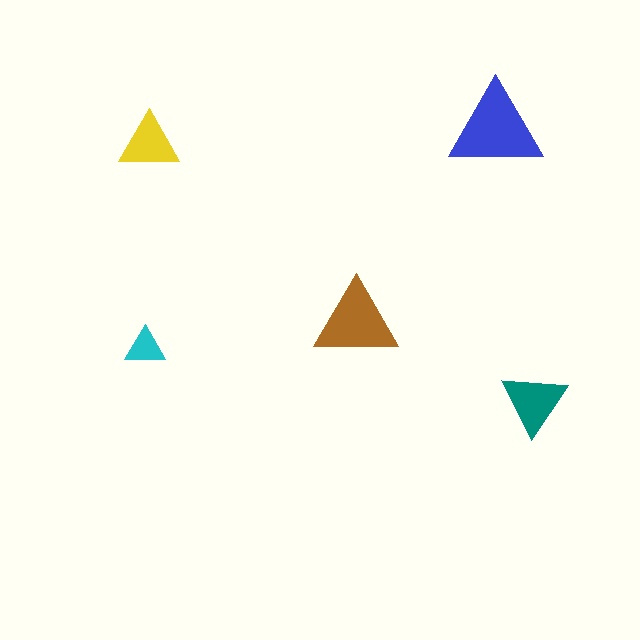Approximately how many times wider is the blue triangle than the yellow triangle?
About 1.5 times wider.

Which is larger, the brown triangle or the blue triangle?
The blue one.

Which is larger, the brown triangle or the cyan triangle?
The brown one.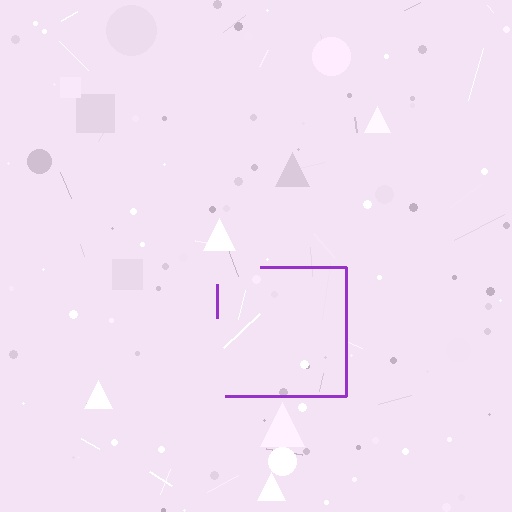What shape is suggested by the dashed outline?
The dashed outline suggests a square.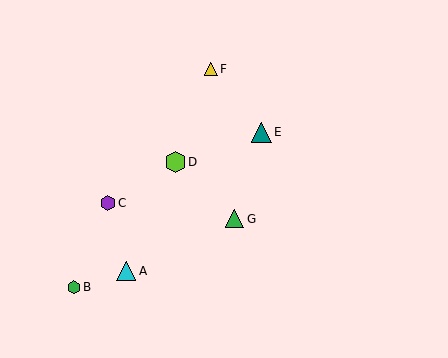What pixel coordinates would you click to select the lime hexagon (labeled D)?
Click at (175, 162) to select the lime hexagon D.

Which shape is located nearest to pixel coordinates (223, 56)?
The yellow triangle (labeled F) at (211, 69) is nearest to that location.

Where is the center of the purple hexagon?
The center of the purple hexagon is at (108, 203).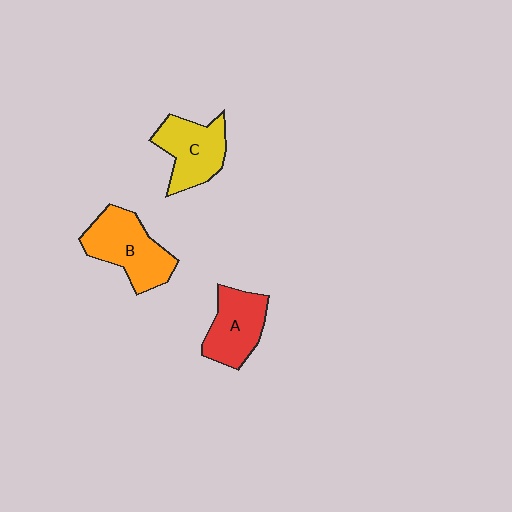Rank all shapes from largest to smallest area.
From largest to smallest: B (orange), C (yellow), A (red).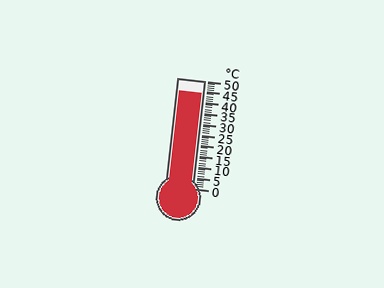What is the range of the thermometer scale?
The thermometer scale ranges from 0°C to 50°C.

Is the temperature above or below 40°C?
The temperature is above 40°C.